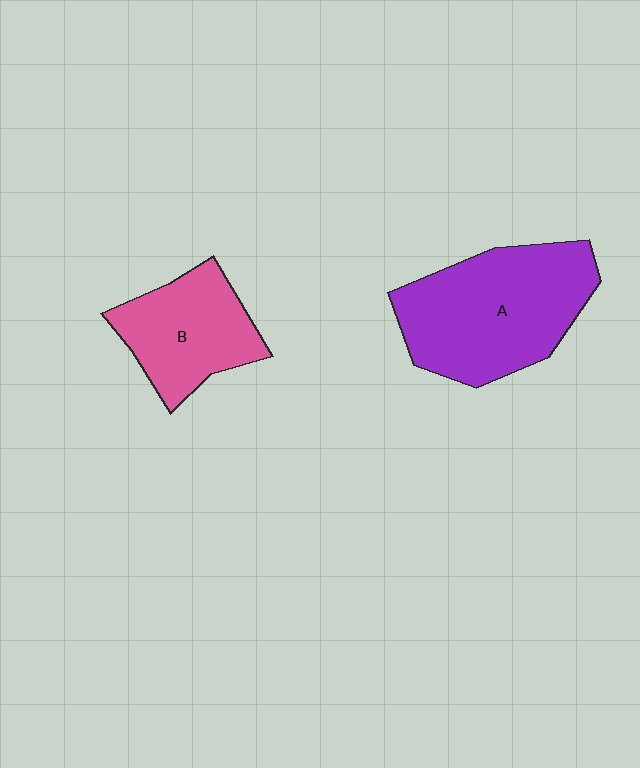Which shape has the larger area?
Shape A (purple).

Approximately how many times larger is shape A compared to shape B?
Approximately 1.6 times.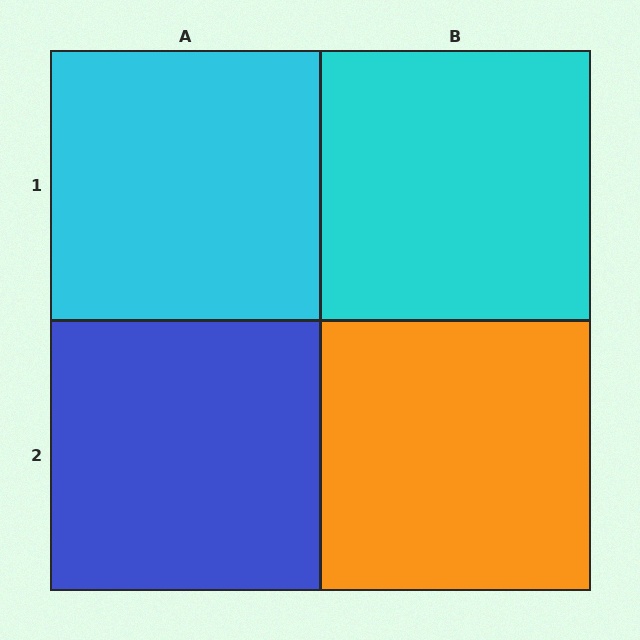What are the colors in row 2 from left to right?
Blue, orange.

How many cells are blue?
1 cell is blue.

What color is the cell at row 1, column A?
Cyan.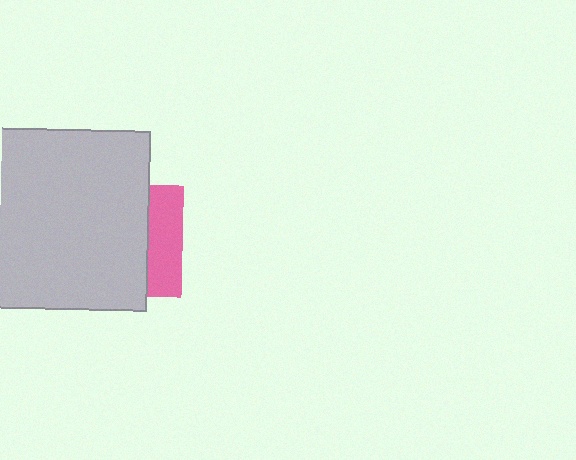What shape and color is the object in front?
The object in front is a light gray square.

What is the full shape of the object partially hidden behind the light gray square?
The partially hidden object is a pink square.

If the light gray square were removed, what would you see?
You would see the complete pink square.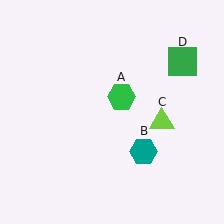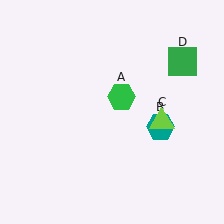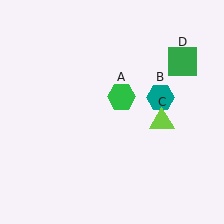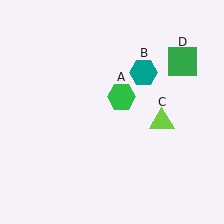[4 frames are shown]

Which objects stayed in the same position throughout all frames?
Green hexagon (object A) and lime triangle (object C) and green square (object D) remained stationary.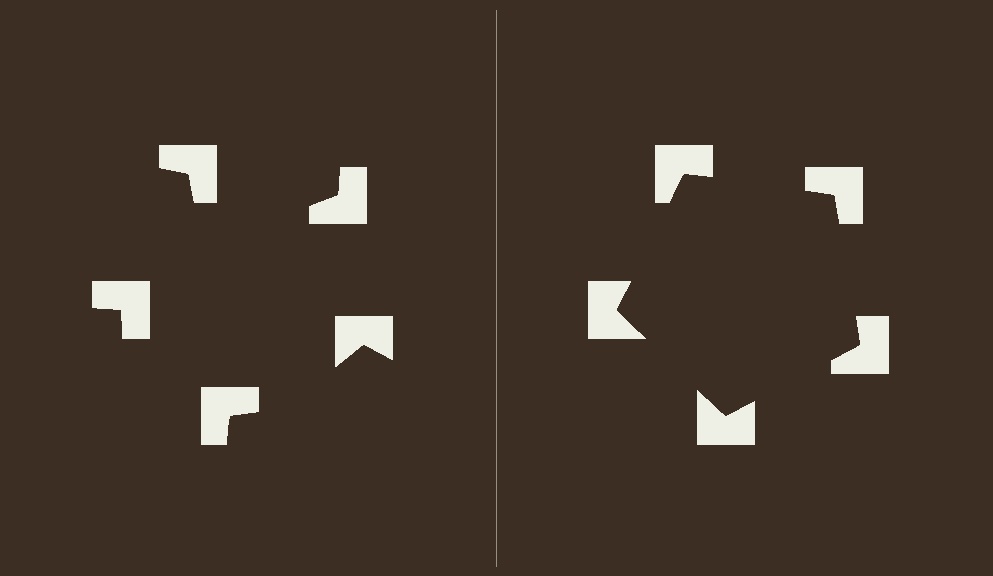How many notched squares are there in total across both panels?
10 — 5 on each side.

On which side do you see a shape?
An illusory pentagon appears on the right side. On the left side the wedge cuts are rotated, so no coherent shape forms.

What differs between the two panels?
The notched squares are positioned identically on both sides; only the wedge orientations differ. On the right they align to a pentagon; on the left they are misaligned.